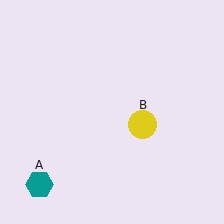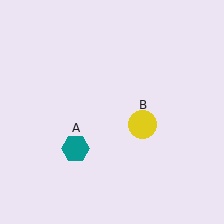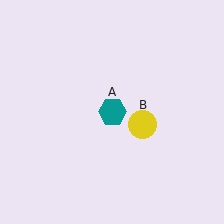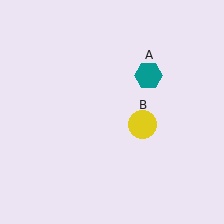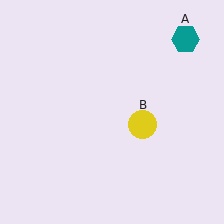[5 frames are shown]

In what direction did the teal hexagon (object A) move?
The teal hexagon (object A) moved up and to the right.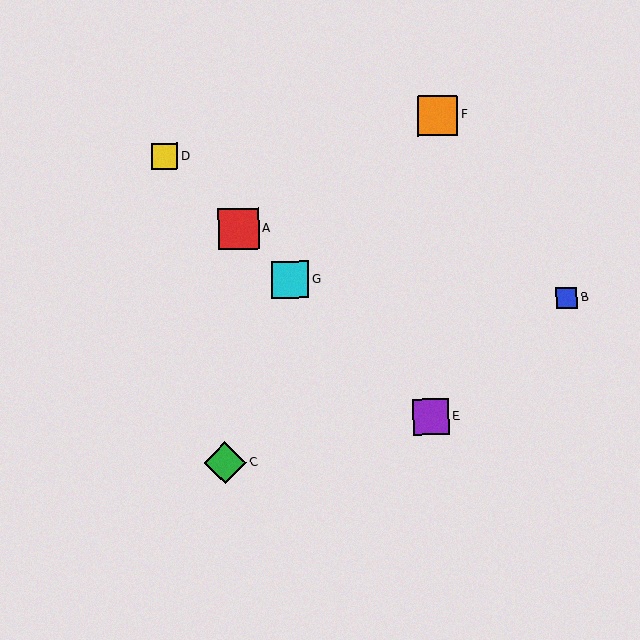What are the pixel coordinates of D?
Object D is at (164, 157).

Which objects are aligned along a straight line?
Objects A, D, E, G are aligned along a straight line.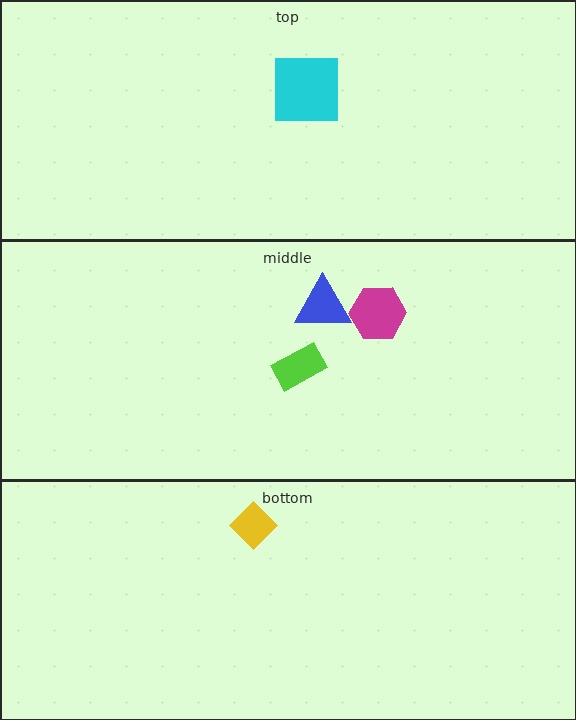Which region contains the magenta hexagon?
The middle region.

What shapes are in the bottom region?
The yellow diamond.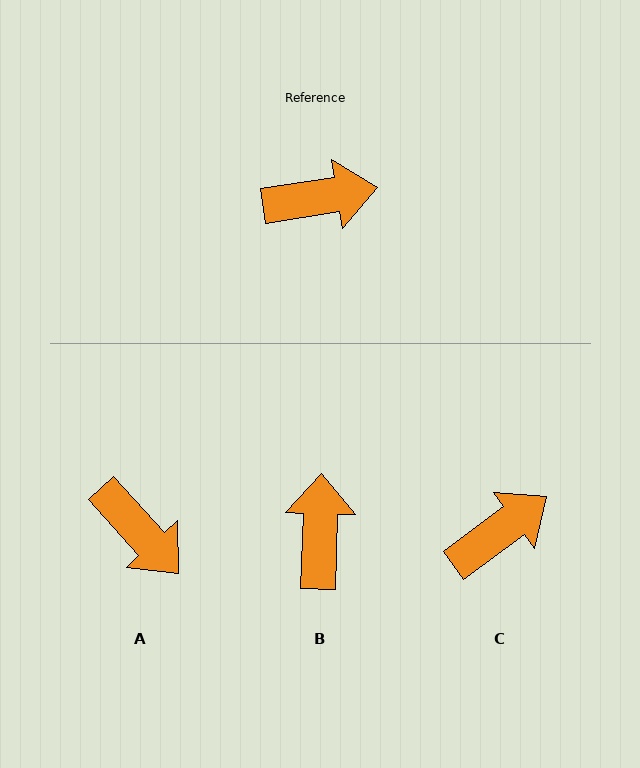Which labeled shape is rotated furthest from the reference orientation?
B, about 79 degrees away.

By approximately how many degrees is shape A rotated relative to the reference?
Approximately 57 degrees clockwise.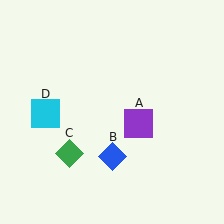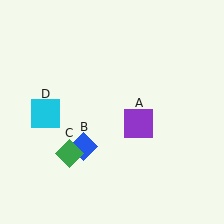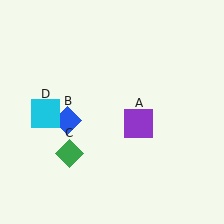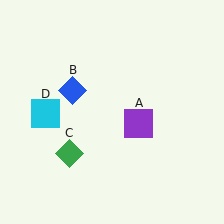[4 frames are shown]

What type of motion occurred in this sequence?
The blue diamond (object B) rotated clockwise around the center of the scene.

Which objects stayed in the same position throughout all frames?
Purple square (object A) and green diamond (object C) and cyan square (object D) remained stationary.